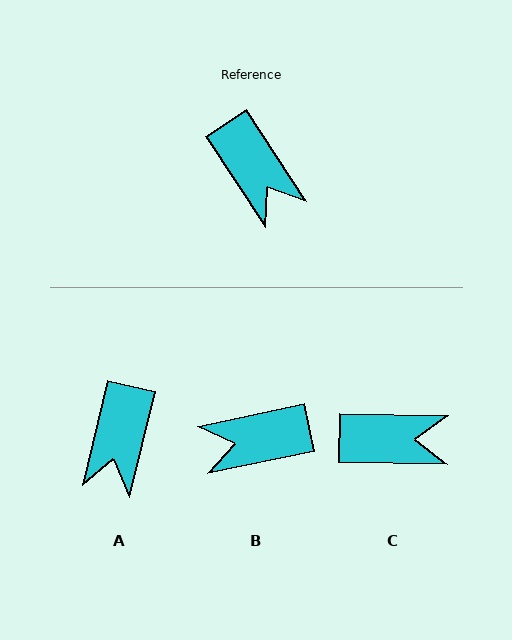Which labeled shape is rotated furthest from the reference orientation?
B, about 111 degrees away.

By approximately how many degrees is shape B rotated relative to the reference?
Approximately 111 degrees clockwise.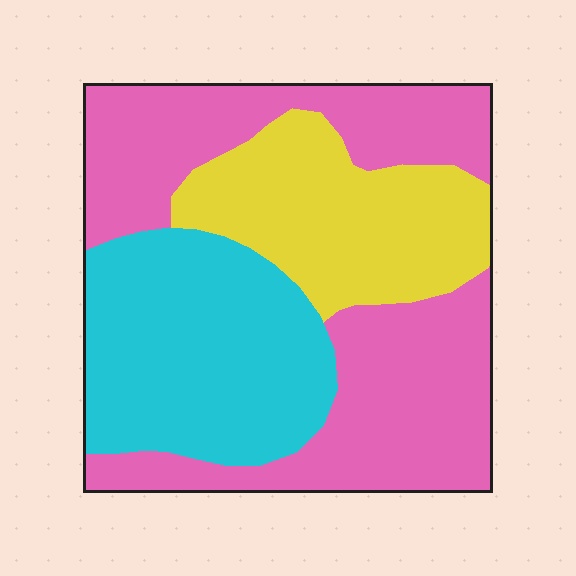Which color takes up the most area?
Pink, at roughly 45%.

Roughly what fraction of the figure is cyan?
Cyan covers 30% of the figure.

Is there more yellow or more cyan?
Cyan.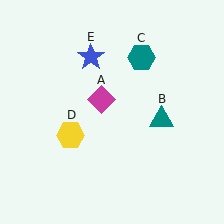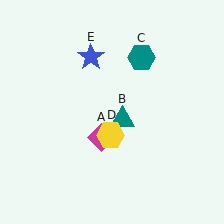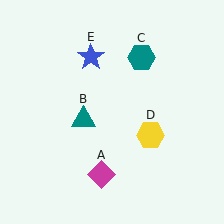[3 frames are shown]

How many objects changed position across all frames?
3 objects changed position: magenta diamond (object A), teal triangle (object B), yellow hexagon (object D).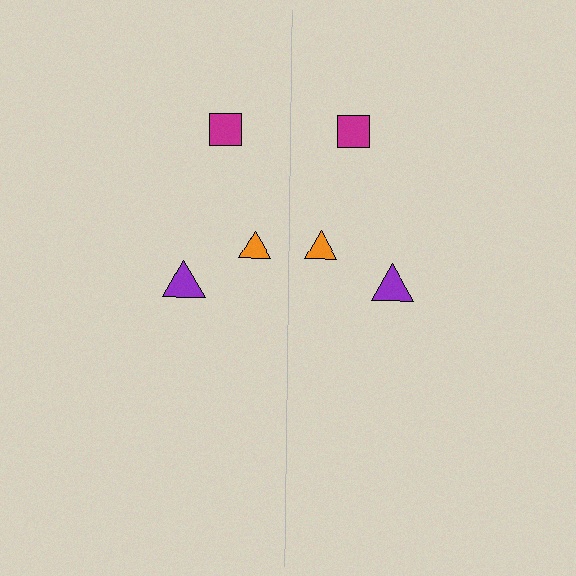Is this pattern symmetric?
Yes, this pattern has bilateral (reflection) symmetry.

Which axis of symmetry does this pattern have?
The pattern has a vertical axis of symmetry running through the center of the image.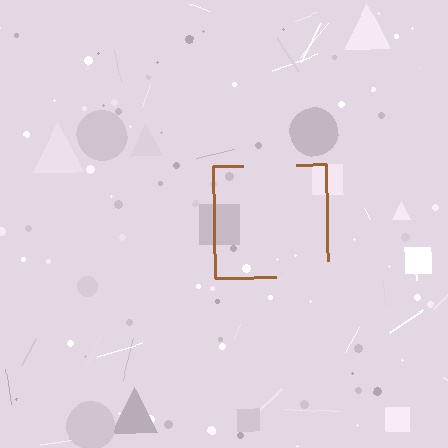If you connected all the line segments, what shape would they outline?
They would outline a square.